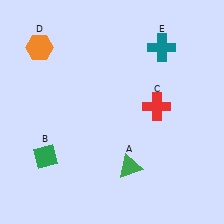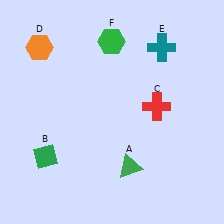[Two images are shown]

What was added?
A green hexagon (F) was added in Image 2.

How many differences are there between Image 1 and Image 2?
There is 1 difference between the two images.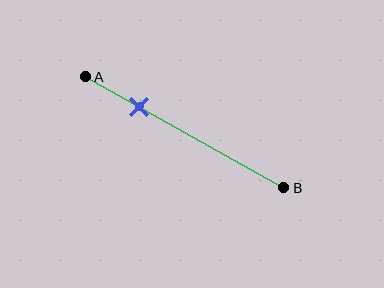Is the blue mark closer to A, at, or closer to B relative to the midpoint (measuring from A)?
The blue mark is closer to point A than the midpoint of segment AB.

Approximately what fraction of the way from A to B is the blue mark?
The blue mark is approximately 25% of the way from A to B.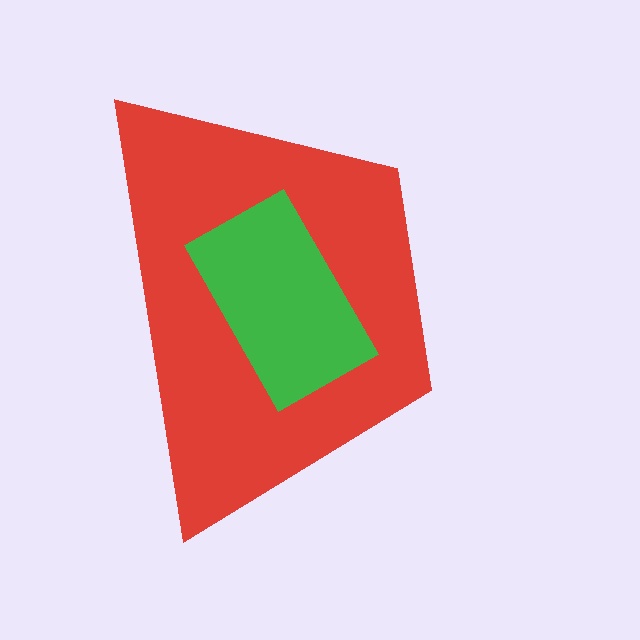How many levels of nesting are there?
2.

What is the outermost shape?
The red trapezoid.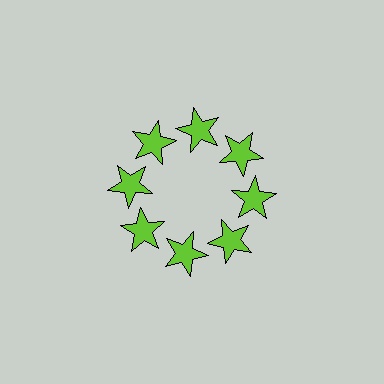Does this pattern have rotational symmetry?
Yes, this pattern has 8-fold rotational symmetry. It looks the same after rotating 45 degrees around the center.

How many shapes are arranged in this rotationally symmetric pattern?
There are 8 shapes, arranged in 8 groups of 1.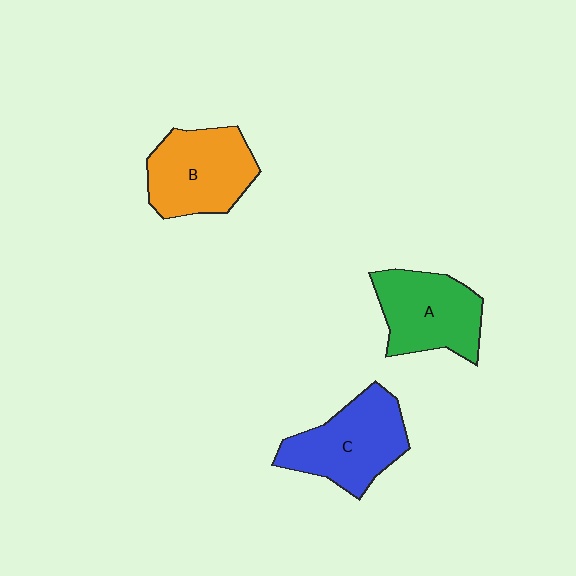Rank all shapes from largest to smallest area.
From largest to smallest: C (blue), B (orange), A (green).